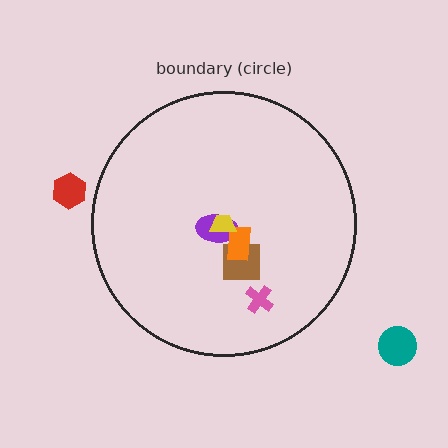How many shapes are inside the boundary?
5 inside, 2 outside.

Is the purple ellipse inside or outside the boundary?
Inside.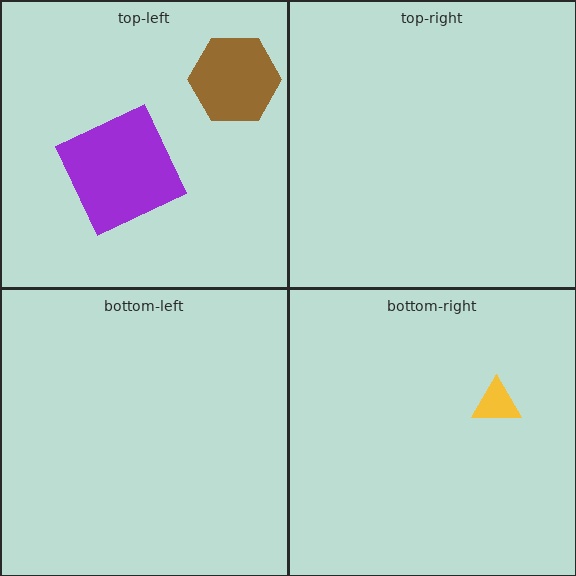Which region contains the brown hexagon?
The top-left region.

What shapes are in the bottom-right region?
The yellow triangle.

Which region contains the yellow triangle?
The bottom-right region.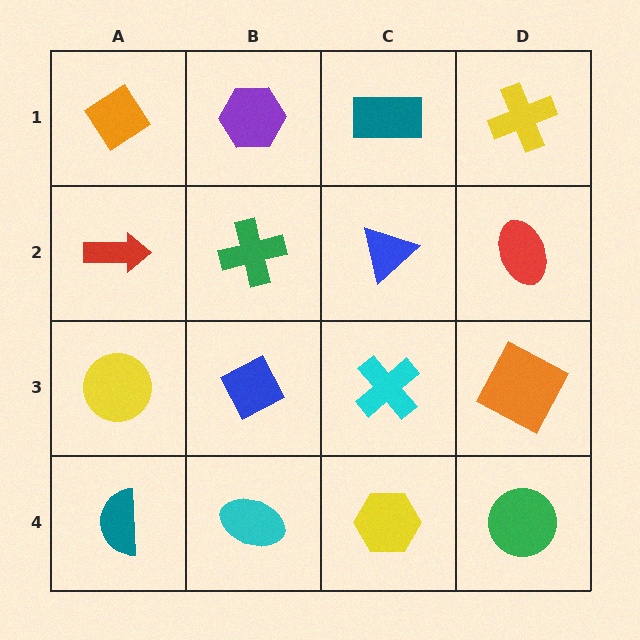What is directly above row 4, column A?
A yellow circle.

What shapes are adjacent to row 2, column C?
A teal rectangle (row 1, column C), a cyan cross (row 3, column C), a green cross (row 2, column B), a red ellipse (row 2, column D).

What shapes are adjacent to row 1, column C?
A blue triangle (row 2, column C), a purple hexagon (row 1, column B), a yellow cross (row 1, column D).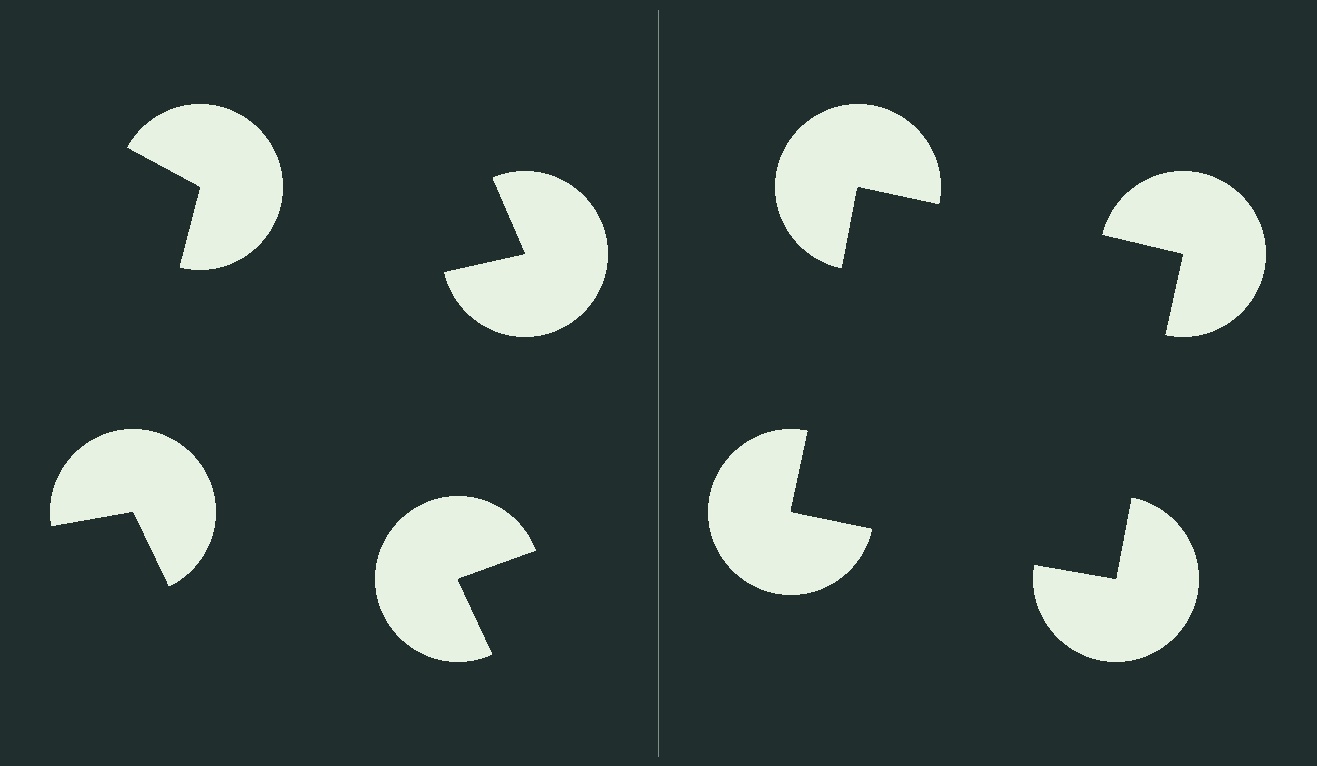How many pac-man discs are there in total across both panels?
8 — 4 on each side.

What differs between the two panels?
The pac-man discs are positioned identically on both sides; only the wedge orientations differ. On the right they align to a square; on the left they are misaligned.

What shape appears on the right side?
An illusory square.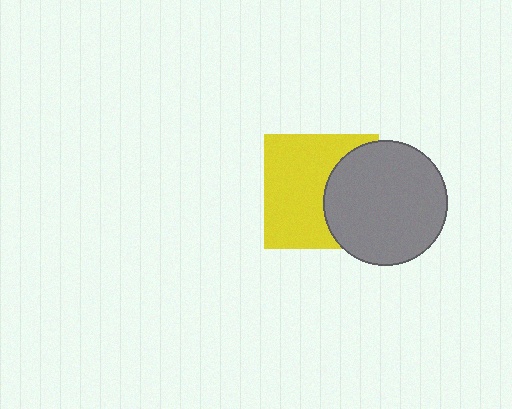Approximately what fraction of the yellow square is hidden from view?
Roughly 38% of the yellow square is hidden behind the gray circle.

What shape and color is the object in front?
The object in front is a gray circle.